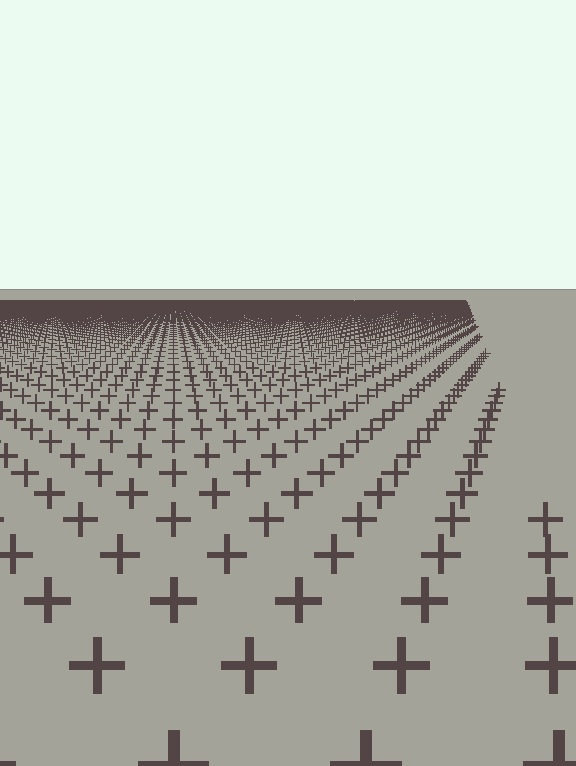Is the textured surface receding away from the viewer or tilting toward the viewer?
The surface is receding away from the viewer. Texture elements get smaller and denser toward the top.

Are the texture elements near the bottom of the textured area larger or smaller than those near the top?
Larger. Near the bottom, elements are closer to the viewer and appear at a bigger on-screen size.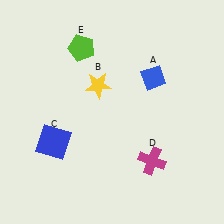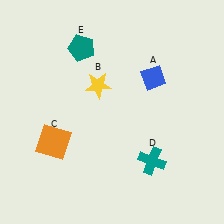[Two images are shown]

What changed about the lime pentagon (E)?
In Image 1, E is lime. In Image 2, it changed to teal.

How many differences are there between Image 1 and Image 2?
There are 3 differences between the two images.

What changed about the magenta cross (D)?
In Image 1, D is magenta. In Image 2, it changed to teal.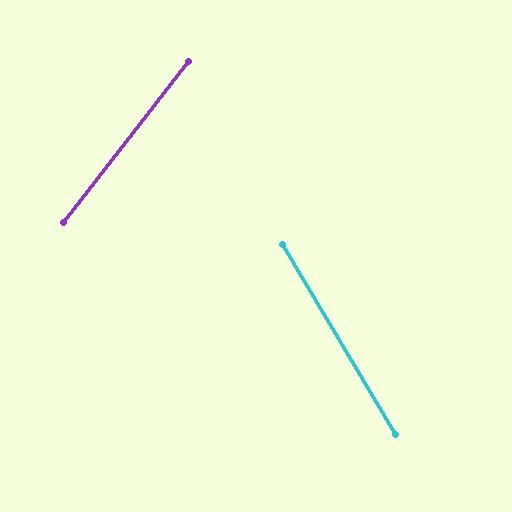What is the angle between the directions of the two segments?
Approximately 69 degrees.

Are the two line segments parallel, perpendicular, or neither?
Neither parallel nor perpendicular — they differ by about 69°.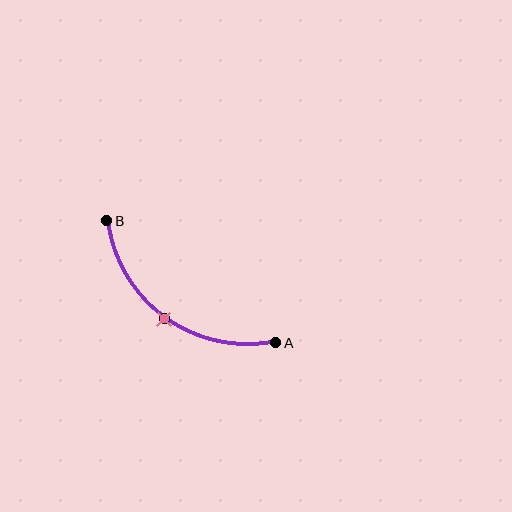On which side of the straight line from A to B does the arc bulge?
The arc bulges below and to the left of the straight line connecting A and B.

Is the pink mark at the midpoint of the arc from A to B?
Yes. The pink mark lies on the arc at equal arc-length from both A and B — it is the arc midpoint.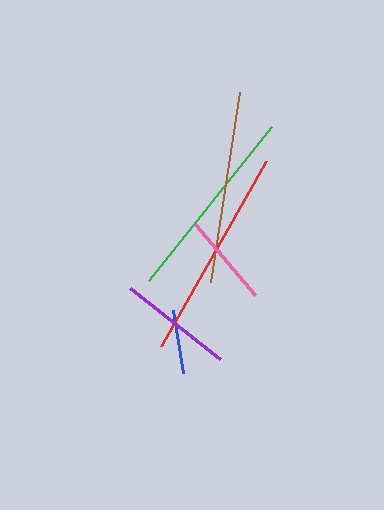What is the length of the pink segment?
The pink segment is approximately 93 pixels long.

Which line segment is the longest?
The red line is the longest at approximately 213 pixels.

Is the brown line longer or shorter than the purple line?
The brown line is longer than the purple line.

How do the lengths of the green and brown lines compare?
The green and brown lines are approximately the same length.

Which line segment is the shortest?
The blue line is the shortest at approximately 64 pixels.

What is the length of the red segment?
The red segment is approximately 213 pixels long.